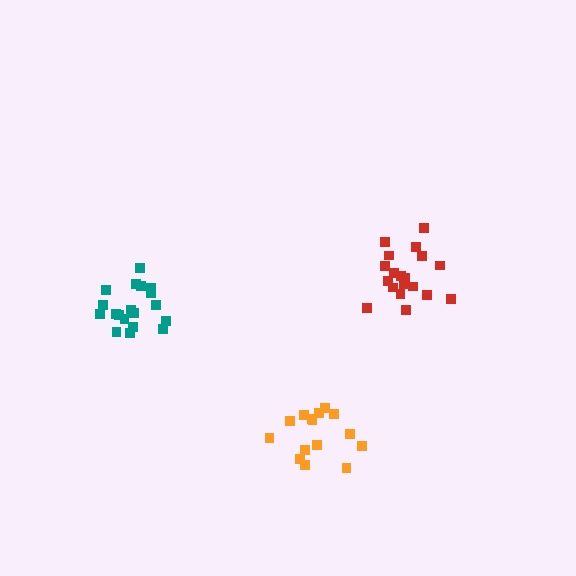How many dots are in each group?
Group 1: 19 dots, Group 2: 19 dots, Group 3: 15 dots (53 total).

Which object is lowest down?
The orange cluster is bottommost.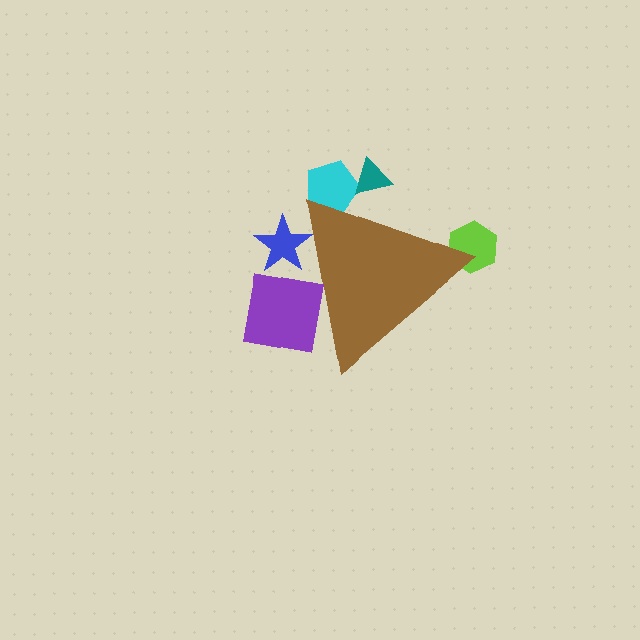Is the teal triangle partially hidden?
Yes, the teal triangle is partially hidden behind the brown triangle.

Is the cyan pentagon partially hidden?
Yes, the cyan pentagon is partially hidden behind the brown triangle.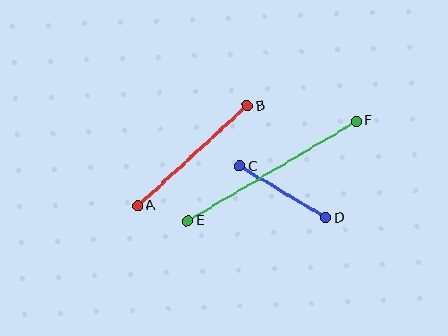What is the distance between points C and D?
The distance is approximately 100 pixels.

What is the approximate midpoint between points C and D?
The midpoint is at approximately (283, 192) pixels.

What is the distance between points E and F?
The distance is approximately 196 pixels.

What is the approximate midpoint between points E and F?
The midpoint is at approximately (272, 171) pixels.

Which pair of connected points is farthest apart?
Points E and F are farthest apart.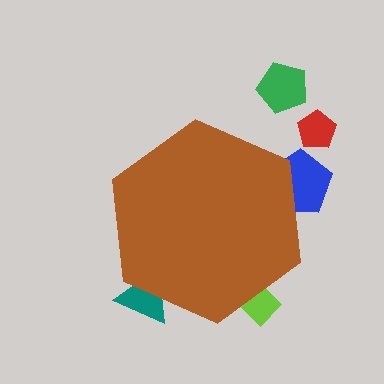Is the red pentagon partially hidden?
No, the red pentagon is fully visible.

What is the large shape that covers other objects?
A brown hexagon.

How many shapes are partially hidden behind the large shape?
3 shapes are partially hidden.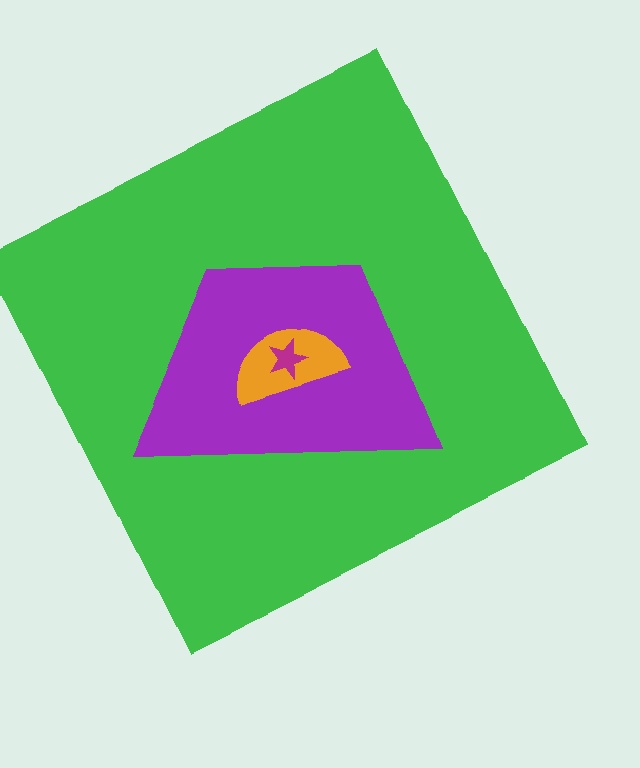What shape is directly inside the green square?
The purple trapezoid.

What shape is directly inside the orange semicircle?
The magenta star.